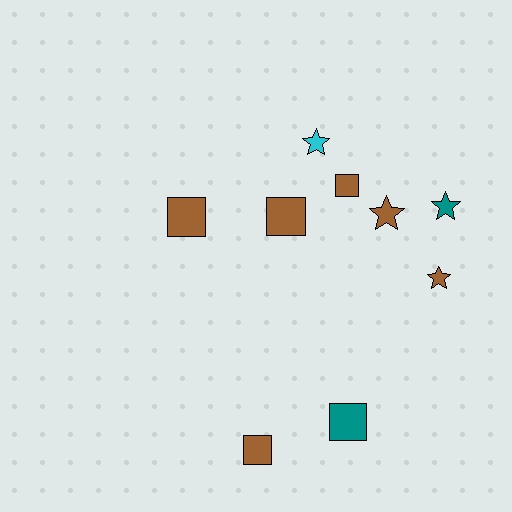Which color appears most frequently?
Brown, with 6 objects.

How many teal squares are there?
There is 1 teal square.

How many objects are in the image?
There are 9 objects.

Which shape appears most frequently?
Square, with 5 objects.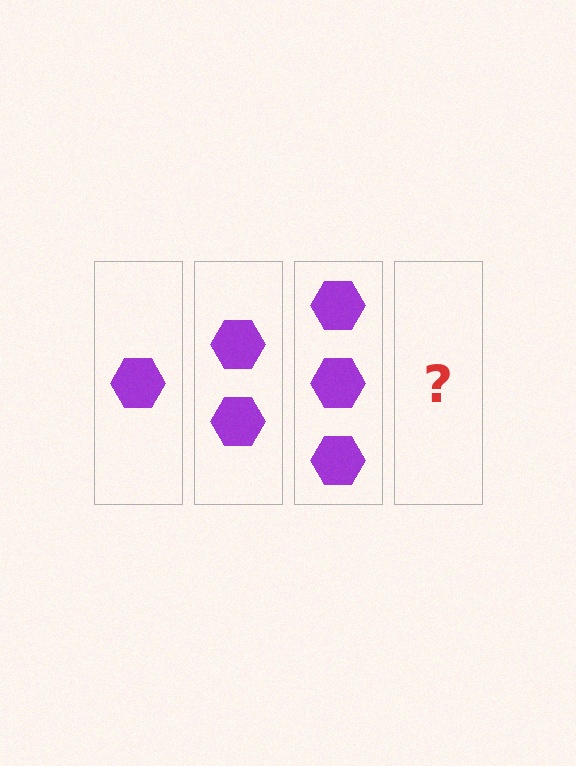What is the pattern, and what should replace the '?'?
The pattern is that each step adds one more hexagon. The '?' should be 4 hexagons.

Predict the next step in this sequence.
The next step is 4 hexagons.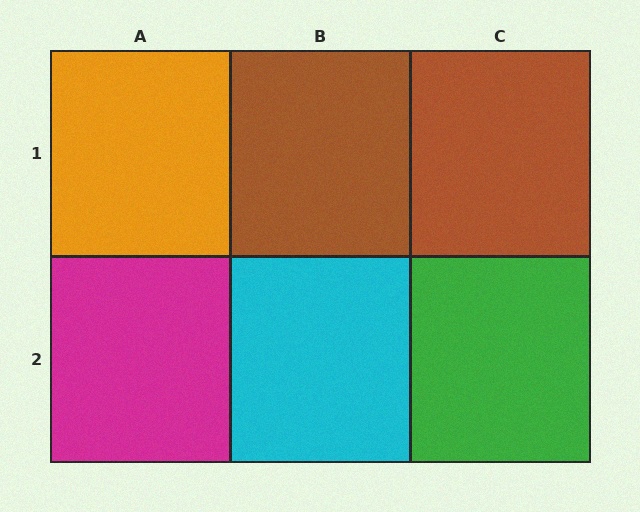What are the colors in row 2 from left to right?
Magenta, cyan, green.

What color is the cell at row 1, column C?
Brown.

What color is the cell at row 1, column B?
Brown.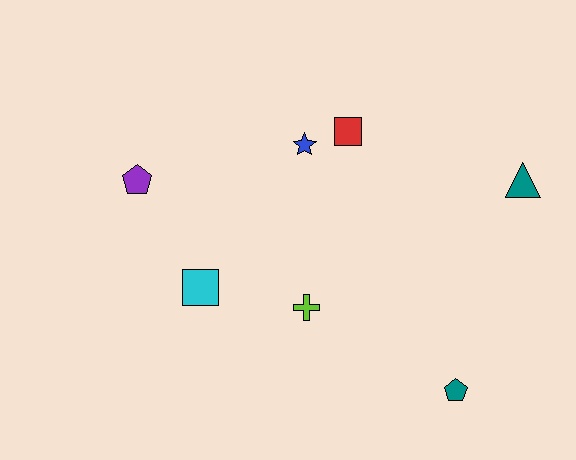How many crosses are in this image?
There is 1 cross.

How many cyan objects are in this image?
There is 1 cyan object.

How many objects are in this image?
There are 7 objects.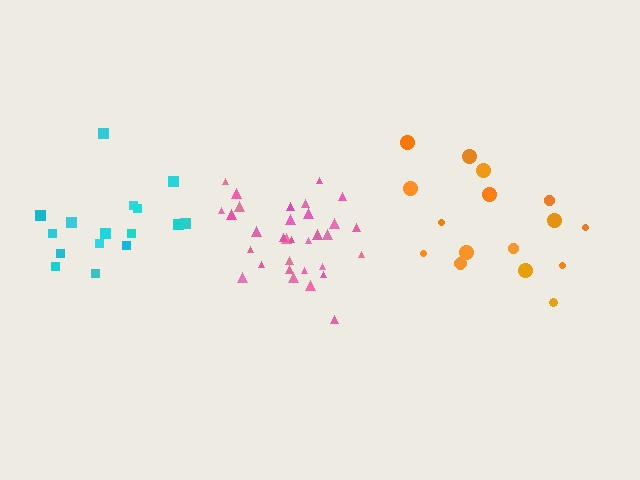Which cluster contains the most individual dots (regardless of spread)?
Pink (32).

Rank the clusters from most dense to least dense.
pink, cyan, orange.